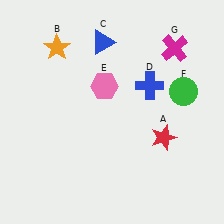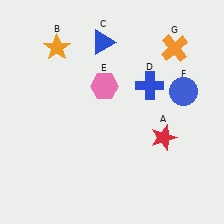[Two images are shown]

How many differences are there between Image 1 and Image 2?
There are 2 differences between the two images.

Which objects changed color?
F changed from green to blue. G changed from magenta to orange.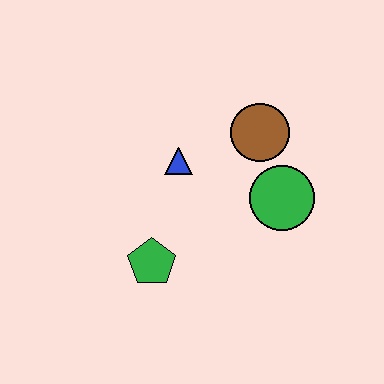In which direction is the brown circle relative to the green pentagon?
The brown circle is above the green pentagon.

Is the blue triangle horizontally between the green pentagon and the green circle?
Yes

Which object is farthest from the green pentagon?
The brown circle is farthest from the green pentagon.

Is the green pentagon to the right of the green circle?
No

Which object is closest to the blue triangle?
The brown circle is closest to the blue triangle.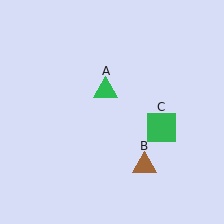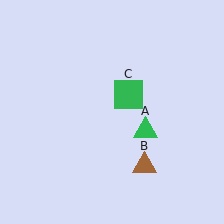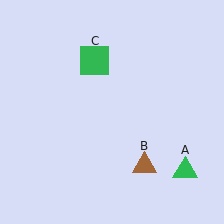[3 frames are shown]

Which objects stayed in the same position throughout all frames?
Brown triangle (object B) remained stationary.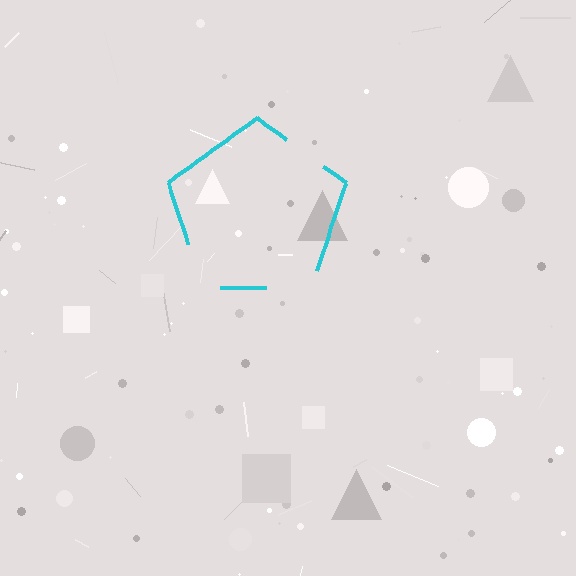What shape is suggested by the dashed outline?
The dashed outline suggests a pentagon.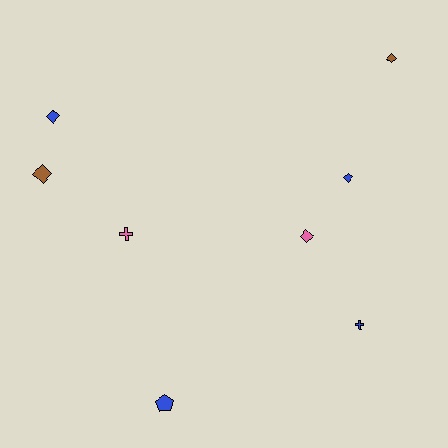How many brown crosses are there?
There are no brown crosses.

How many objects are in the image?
There are 8 objects.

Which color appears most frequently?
Blue, with 4 objects.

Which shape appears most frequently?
Diamond, with 5 objects.